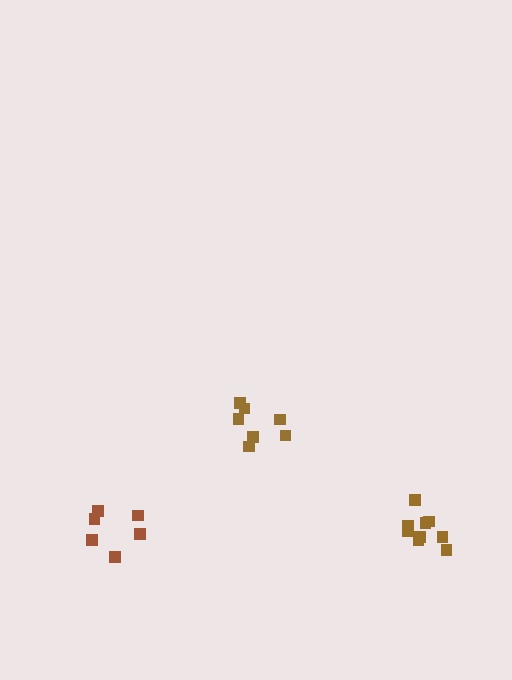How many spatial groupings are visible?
There are 3 spatial groupings.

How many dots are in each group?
Group 1: 6 dots, Group 2: 7 dots, Group 3: 9 dots (22 total).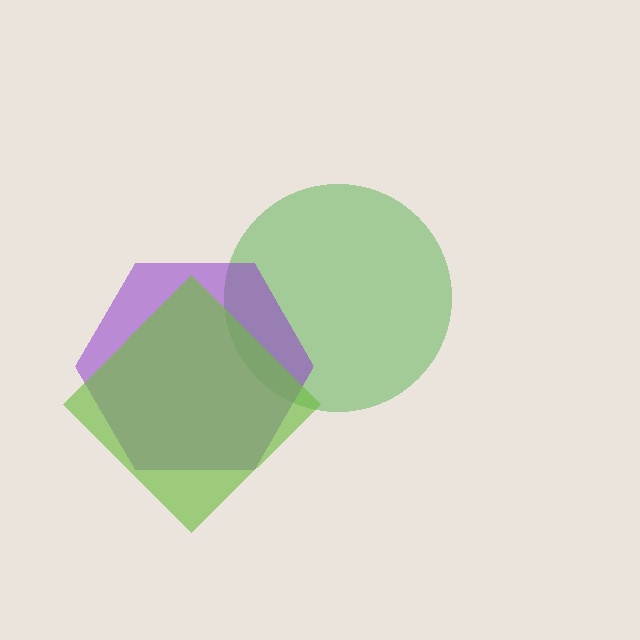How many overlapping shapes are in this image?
There are 3 overlapping shapes in the image.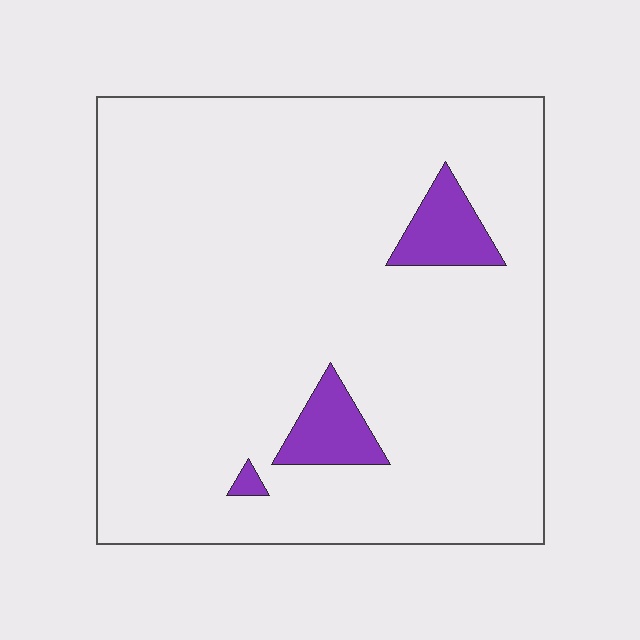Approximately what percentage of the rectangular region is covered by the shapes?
Approximately 5%.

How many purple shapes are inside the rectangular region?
3.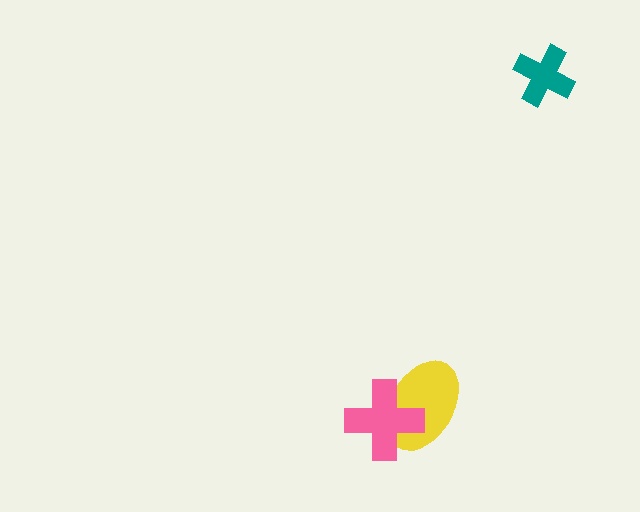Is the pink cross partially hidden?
No, no other shape covers it.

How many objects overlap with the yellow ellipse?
1 object overlaps with the yellow ellipse.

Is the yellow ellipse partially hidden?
Yes, it is partially covered by another shape.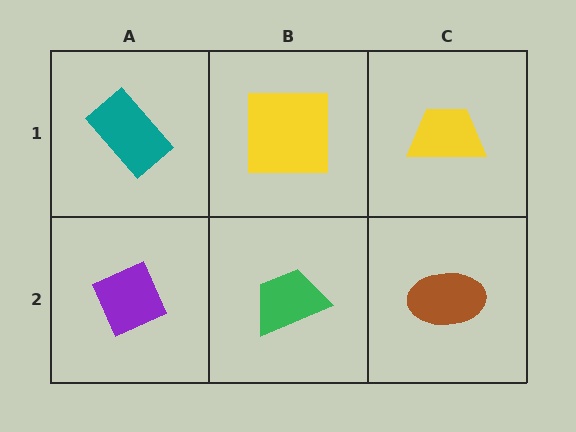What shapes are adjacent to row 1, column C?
A brown ellipse (row 2, column C), a yellow square (row 1, column B).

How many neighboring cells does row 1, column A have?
2.